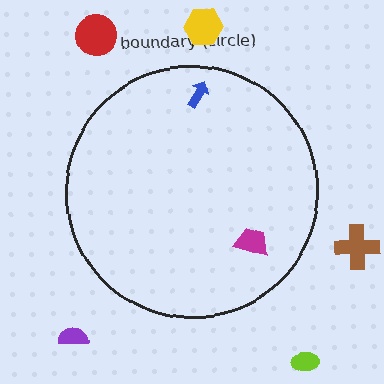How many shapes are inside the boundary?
2 inside, 5 outside.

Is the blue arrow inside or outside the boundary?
Inside.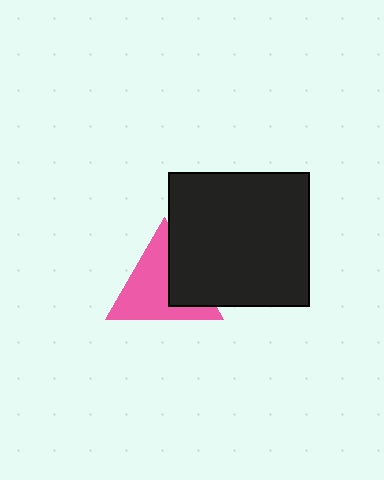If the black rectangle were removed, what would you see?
You would see the complete pink triangle.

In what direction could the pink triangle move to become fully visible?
The pink triangle could move left. That would shift it out from behind the black rectangle entirely.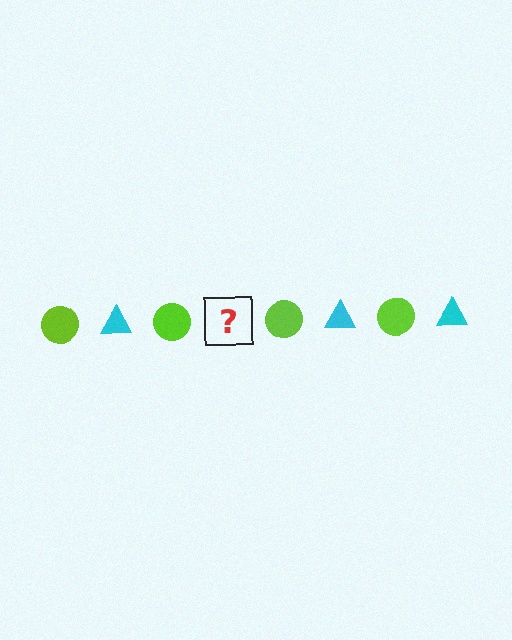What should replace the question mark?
The question mark should be replaced with a cyan triangle.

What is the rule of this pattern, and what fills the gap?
The rule is that the pattern alternates between lime circle and cyan triangle. The gap should be filled with a cyan triangle.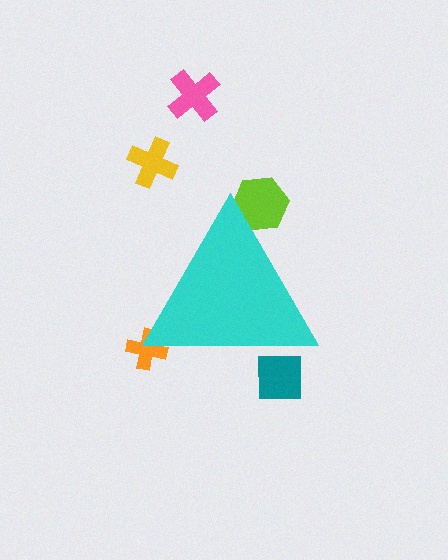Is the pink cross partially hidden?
No, the pink cross is fully visible.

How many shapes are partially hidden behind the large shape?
3 shapes are partially hidden.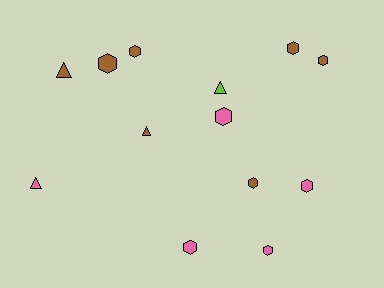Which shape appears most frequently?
Hexagon, with 9 objects.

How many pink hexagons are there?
There are 4 pink hexagons.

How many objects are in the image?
There are 13 objects.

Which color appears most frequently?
Brown, with 7 objects.